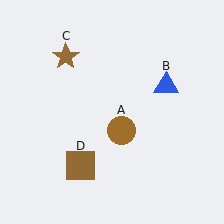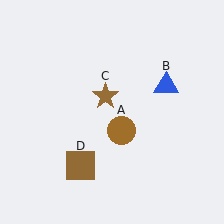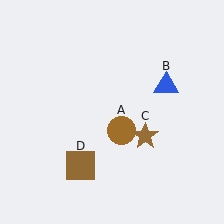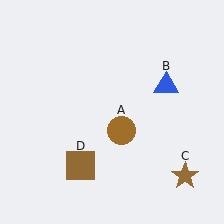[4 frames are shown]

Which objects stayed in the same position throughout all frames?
Brown circle (object A) and blue triangle (object B) and brown square (object D) remained stationary.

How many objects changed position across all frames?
1 object changed position: brown star (object C).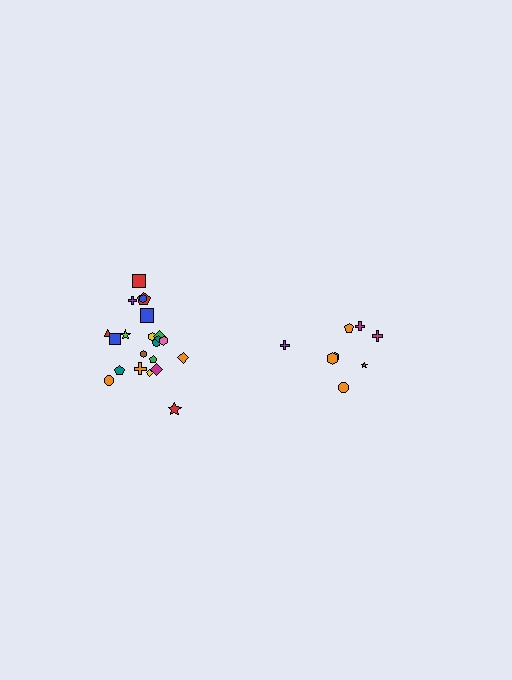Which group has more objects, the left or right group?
The left group.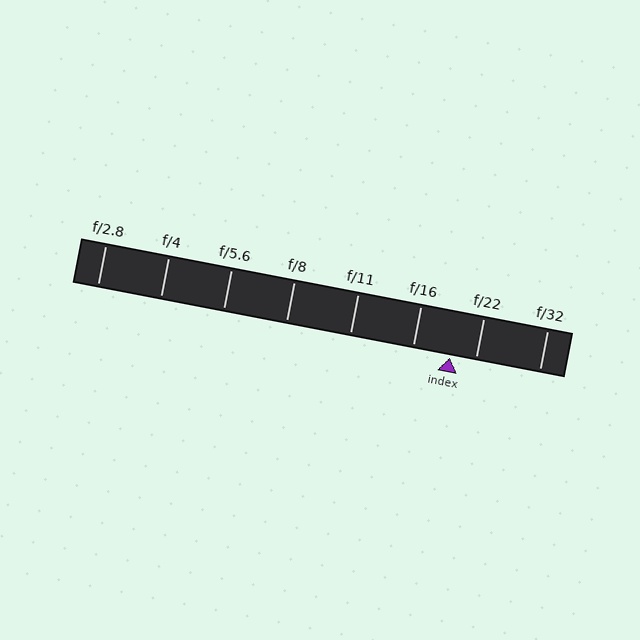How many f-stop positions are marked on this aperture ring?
There are 8 f-stop positions marked.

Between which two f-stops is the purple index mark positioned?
The index mark is between f/16 and f/22.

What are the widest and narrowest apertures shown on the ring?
The widest aperture shown is f/2.8 and the narrowest is f/32.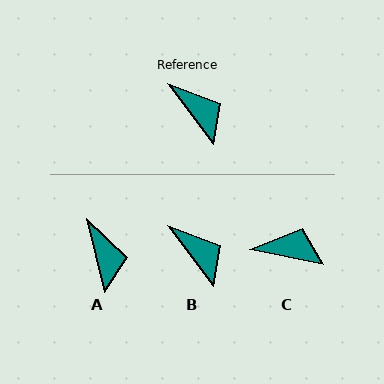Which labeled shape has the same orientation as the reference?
B.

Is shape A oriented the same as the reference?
No, it is off by about 24 degrees.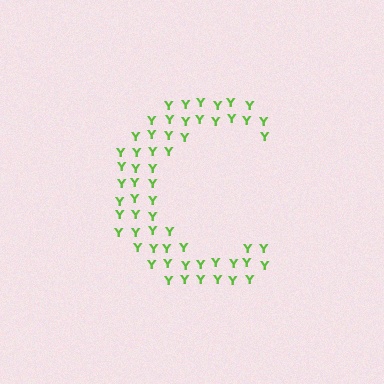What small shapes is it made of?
It is made of small letter Y's.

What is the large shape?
The large shape is the letter C.